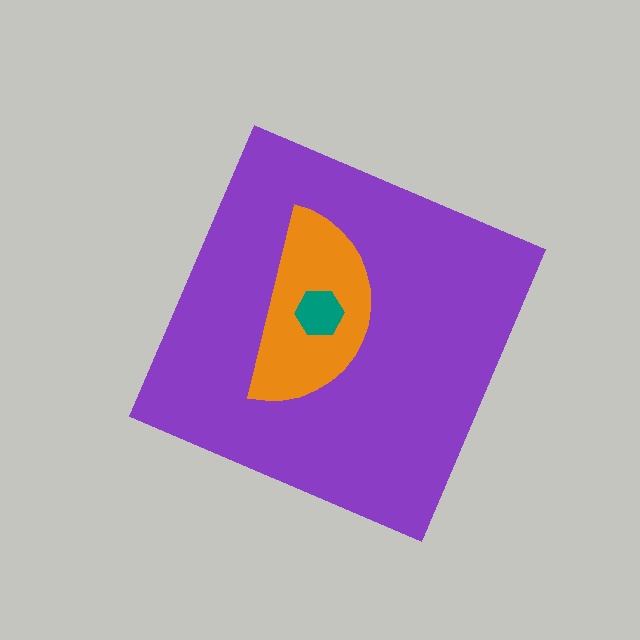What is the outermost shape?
The purple diamond.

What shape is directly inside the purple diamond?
The orange semicircle.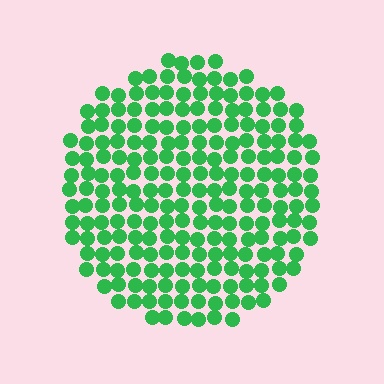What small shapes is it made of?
It is made of small circles.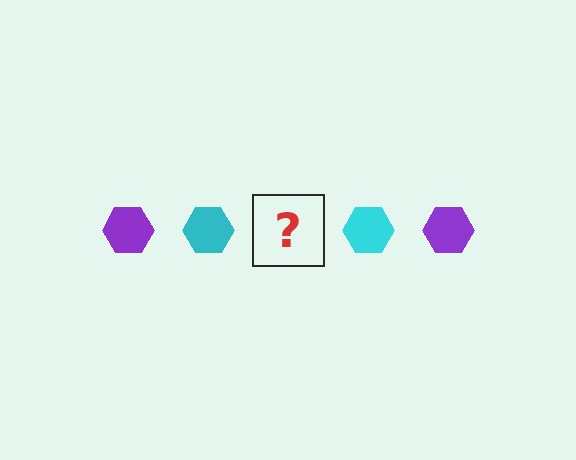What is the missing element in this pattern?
The missing element is a purple hexagon.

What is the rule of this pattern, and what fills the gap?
The rule is that the pattern cycles through purple, cyan hexagons. The gap should be filled with a purple hexagon.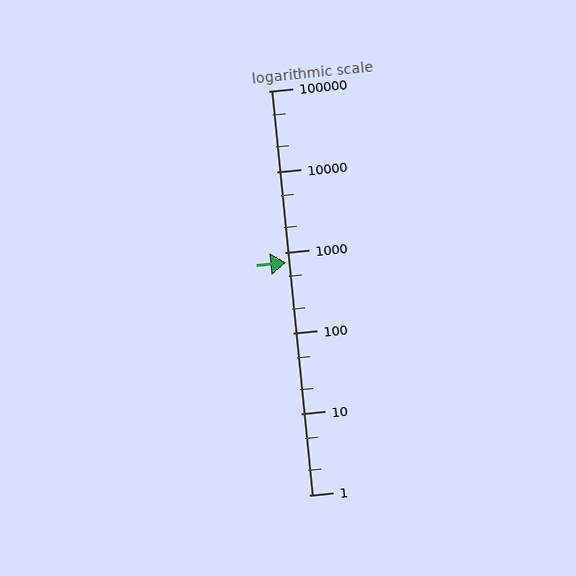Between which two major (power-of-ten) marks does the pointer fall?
The pointer is between 100 and 1000.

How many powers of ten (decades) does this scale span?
The scale spans 5 decades, from 1 to 100000.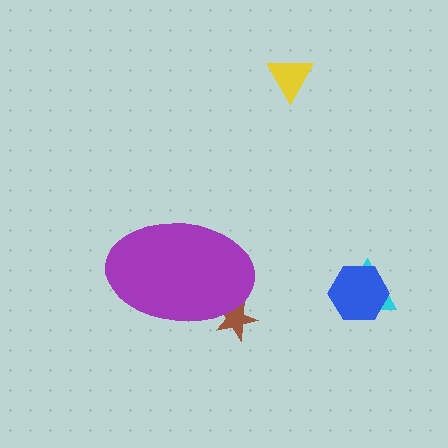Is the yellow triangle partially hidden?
No, the yellow triangle is fully visible.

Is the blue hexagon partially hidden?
No, the blue hexagon is fully visible.